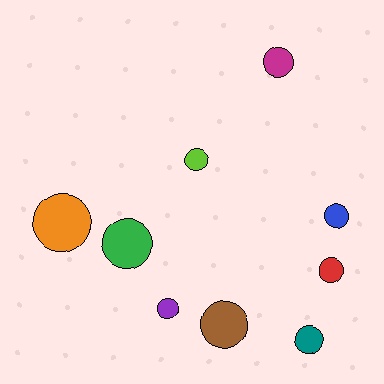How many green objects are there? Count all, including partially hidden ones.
There is 1 green object.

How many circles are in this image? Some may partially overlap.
There are 9 circles.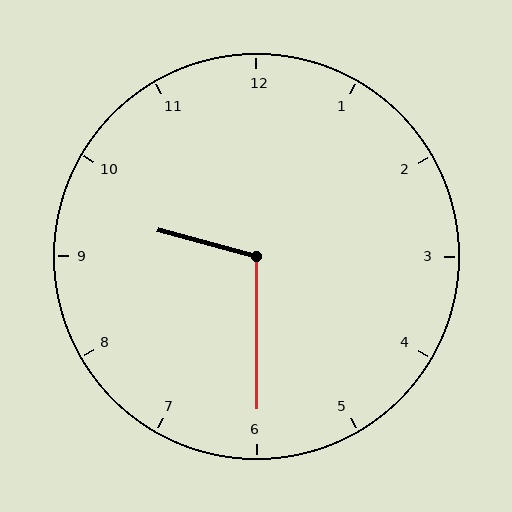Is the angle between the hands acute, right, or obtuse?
It is obtuse.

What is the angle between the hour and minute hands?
Approximately 105 degrees.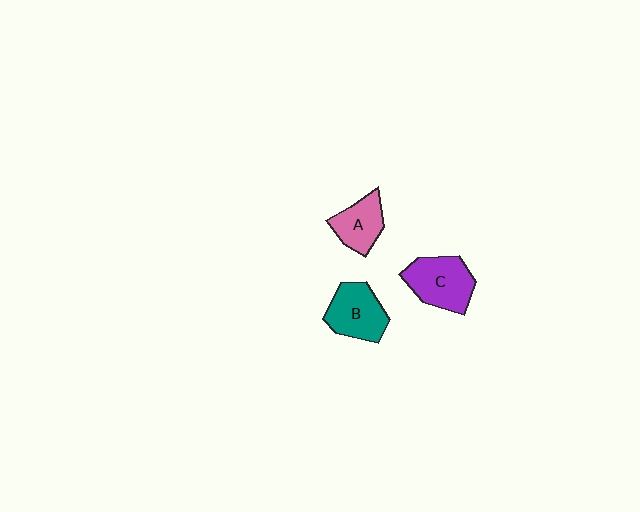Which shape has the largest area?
Shape C (purple).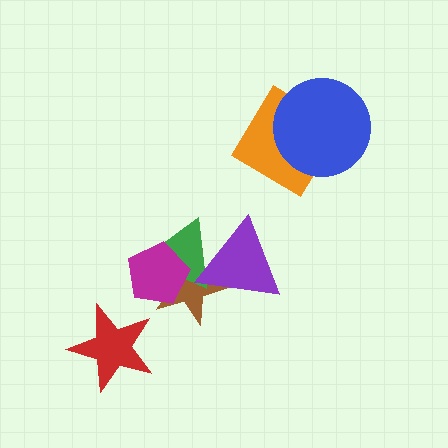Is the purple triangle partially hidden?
No, no other shape covers it.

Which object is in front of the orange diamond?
The blue circle is in front of the orange diamond.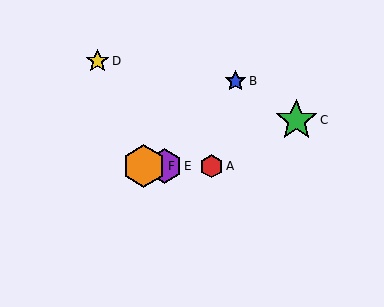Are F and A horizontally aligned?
Yes, both are at y≈166.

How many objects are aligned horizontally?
3 objects (A, E, F) are aligned horizontally.